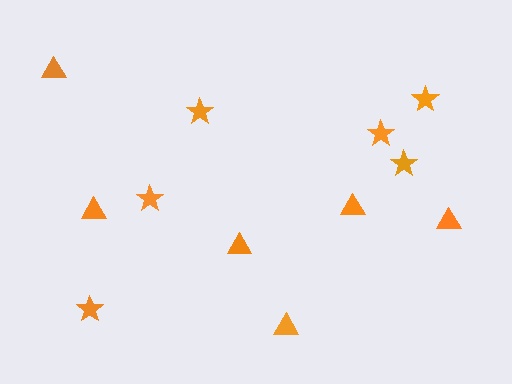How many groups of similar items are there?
There are 2 groups: one group of triangles (6) and one group of stars (6).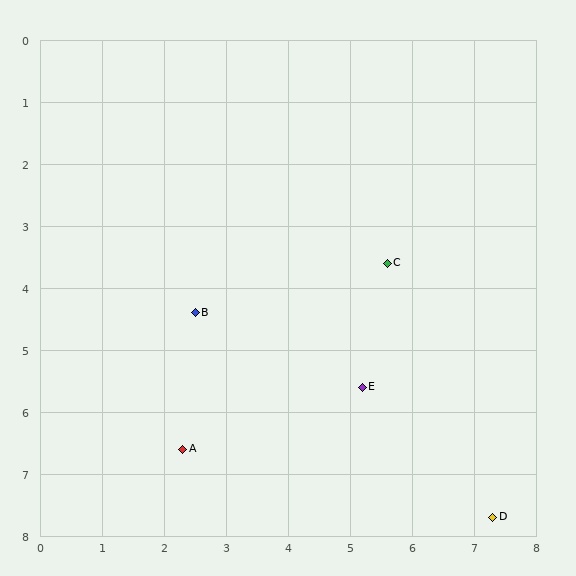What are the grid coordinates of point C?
Point C is at approximately (5.6, 3.6).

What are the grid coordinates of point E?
Point E is at approximately (5.2, 5.6).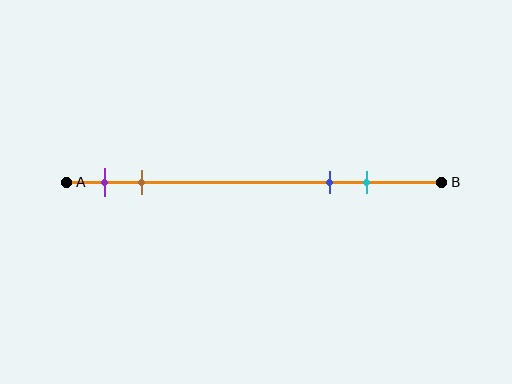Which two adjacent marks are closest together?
The purple and brown marks are the closest adjacent pair.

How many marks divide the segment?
There are 4 marks dividing the segment.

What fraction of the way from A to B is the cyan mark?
The cyan mark is approximately 80% (0.8) of the way from A to B.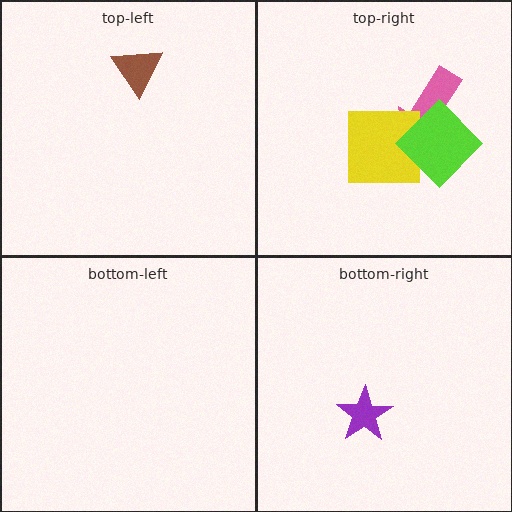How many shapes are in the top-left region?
1.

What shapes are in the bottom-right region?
The purple star.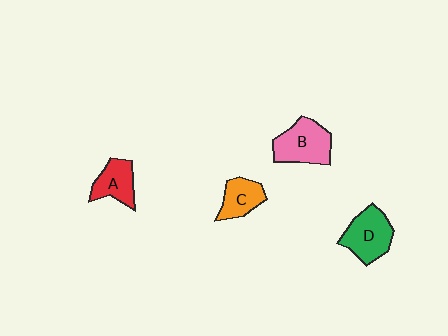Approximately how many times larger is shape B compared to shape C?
Approximately 1.5 times.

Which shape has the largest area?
Shape B (pink).